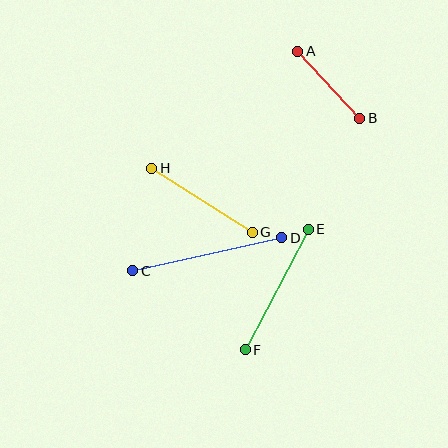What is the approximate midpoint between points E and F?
The midpoint is at approximately (277, 289) pixels.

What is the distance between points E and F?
The distance is approximately 136 pixels.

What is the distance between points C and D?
The distance is approximately 152 pixels.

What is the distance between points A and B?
The distance is approximately 91 pixels.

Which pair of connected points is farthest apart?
Points C and D are farthest apart.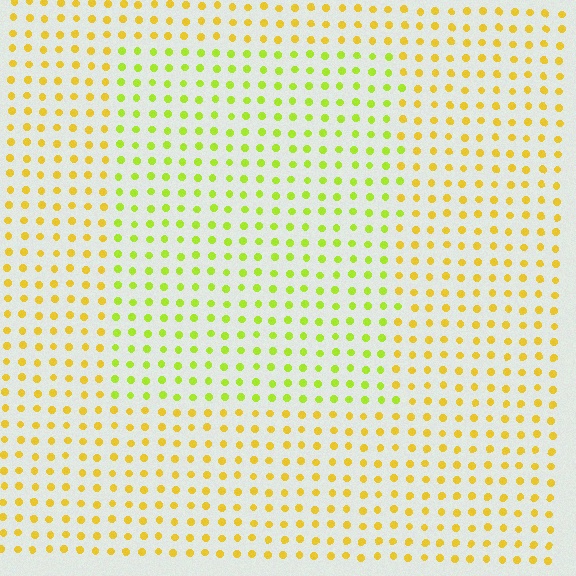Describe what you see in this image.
The image is filled with small yellow elements in a uniform arrangement. A rectangle-shaped region is visible where the elements are tinted to a slightly different hue, forming a subtle color boundary.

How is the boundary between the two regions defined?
The boundary is defined purely by a slight shift in hue (about 33 degrees). Spacing, size, and orientation are identical on both sides.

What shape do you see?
I see a rectangle.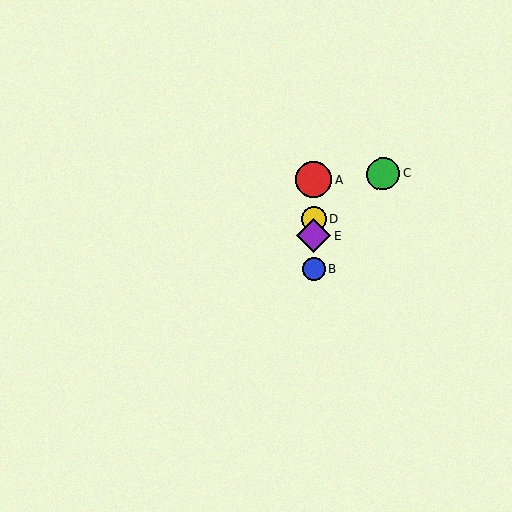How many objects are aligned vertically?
4 objects (A, B, D, E) are aligned vertically.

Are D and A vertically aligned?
Yes, both are at x≈313.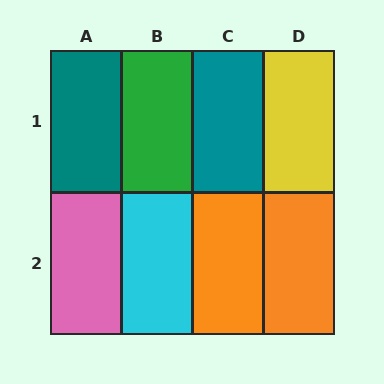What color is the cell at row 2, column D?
Orange.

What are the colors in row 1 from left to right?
Teal, green, teal, yellow.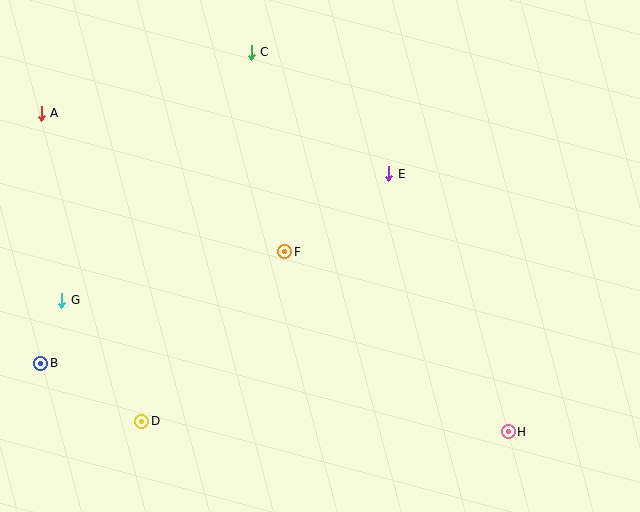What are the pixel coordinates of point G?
Point G is at (62, 300).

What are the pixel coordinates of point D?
Point D is at (142, 421).